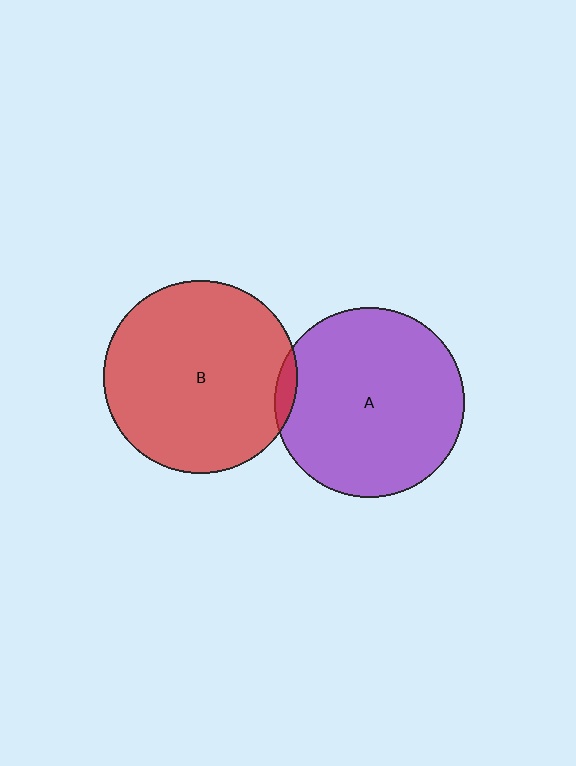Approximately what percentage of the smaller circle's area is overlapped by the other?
Approximately 5%.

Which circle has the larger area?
Circle B (red).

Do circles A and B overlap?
Yes.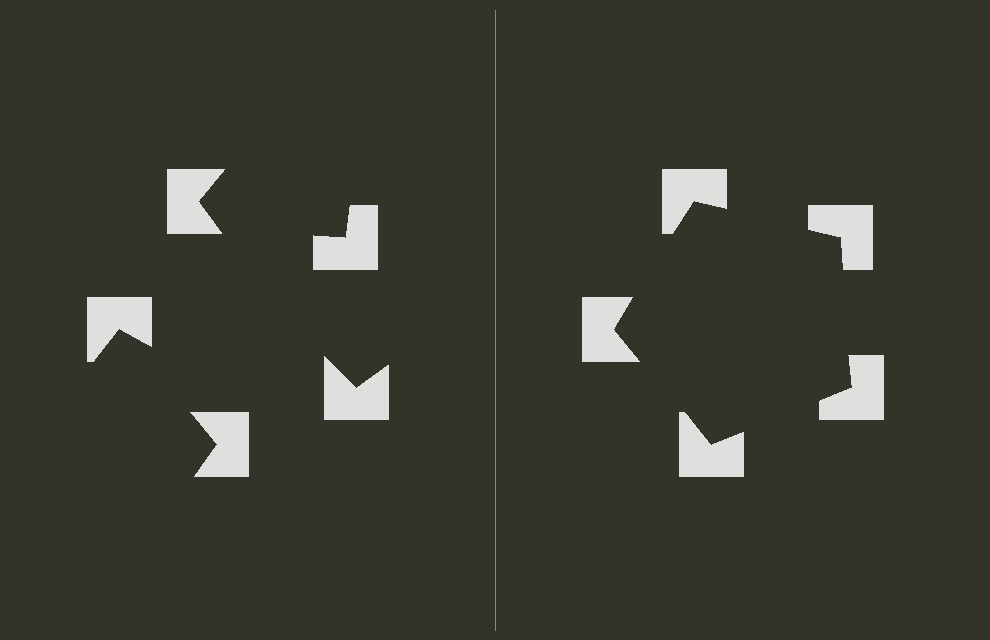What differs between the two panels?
The notched squares are positioned identically on both sides; only the wedge orientations differ. On the right they align to a pentagon; on the left they are misaligned.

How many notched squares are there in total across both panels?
10 — 5 on each side.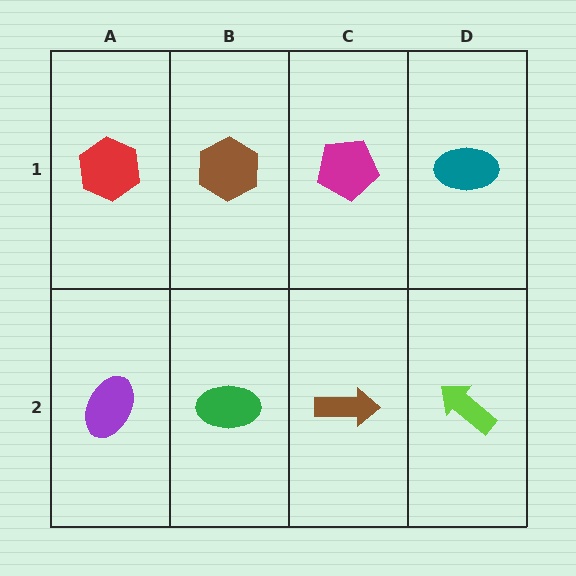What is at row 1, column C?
A magenta pentagon.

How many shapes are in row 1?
4 shapes.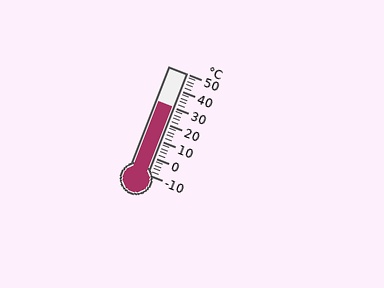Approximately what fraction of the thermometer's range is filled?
The thermometer is filled to approximately 65% of its range.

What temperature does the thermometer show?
The thermometer shows approximately 30°C.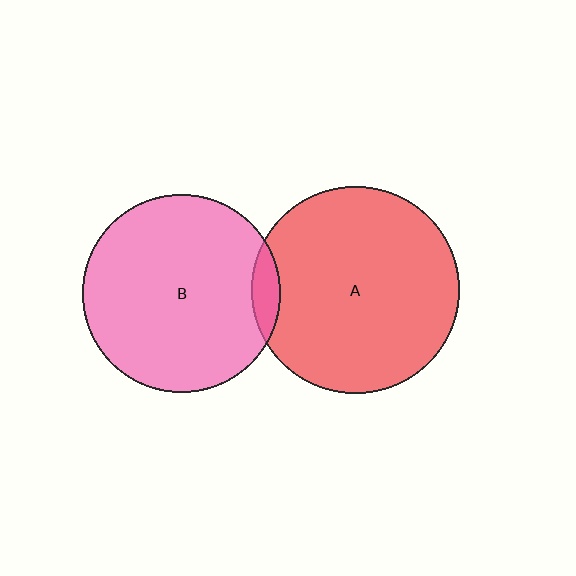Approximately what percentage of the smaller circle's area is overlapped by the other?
Approximately 5%.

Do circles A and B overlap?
Yes.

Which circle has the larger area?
Circle A (red).